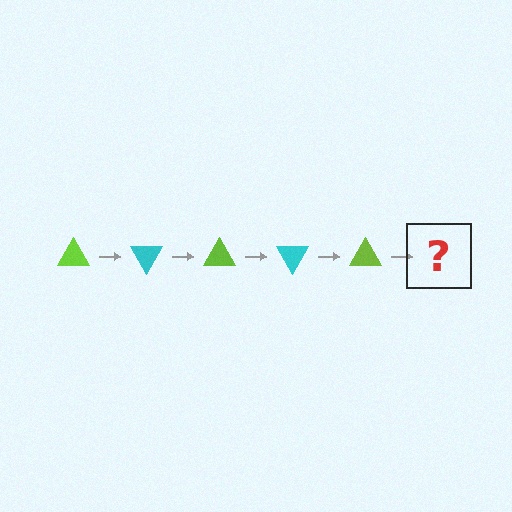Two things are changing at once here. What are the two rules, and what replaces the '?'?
The two rules are that it rotates 60 degrees each step and the color cycles through lime and cyan. The '?' should be a cyan triangle, rotated 300 degrees from the start.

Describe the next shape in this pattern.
It should be a cyan triangle, rotated 300 degrees from the start.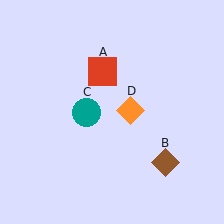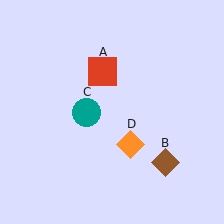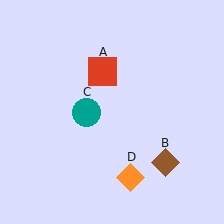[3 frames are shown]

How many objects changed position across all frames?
1 object changed position: orange diamond (object D).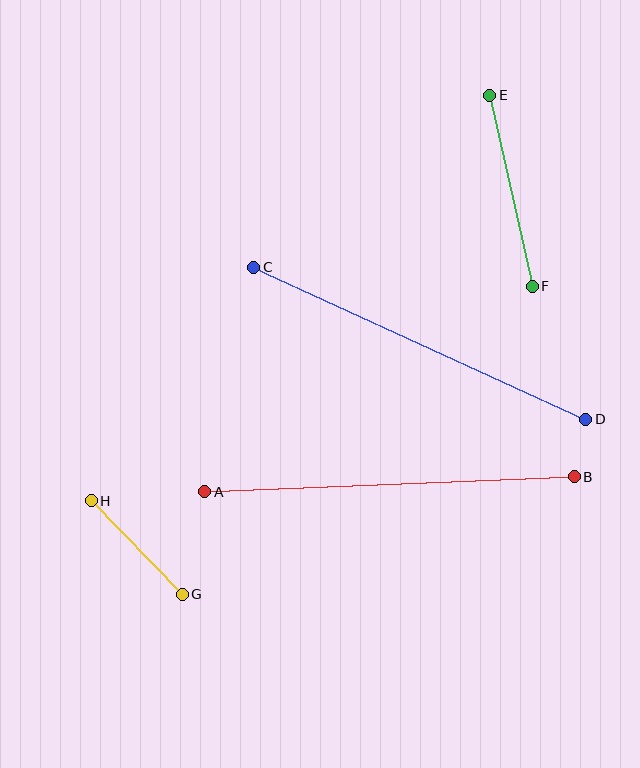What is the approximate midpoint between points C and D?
The midpoint is at approximately (420, 343) pixels.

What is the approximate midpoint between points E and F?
The midpoint is at approximately (511, 191) pixels.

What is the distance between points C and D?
The distance is approximately 365 pixels.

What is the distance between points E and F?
The distance is approximately 196 pixels.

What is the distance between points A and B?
The distance is approximately 370 pixels.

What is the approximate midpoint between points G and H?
The midpoint is at approximately (137, 548) pixels.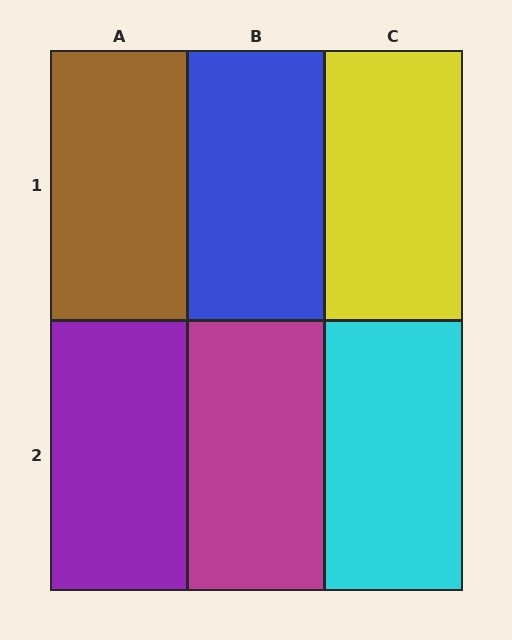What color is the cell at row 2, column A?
Purple.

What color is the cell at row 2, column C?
Cyan.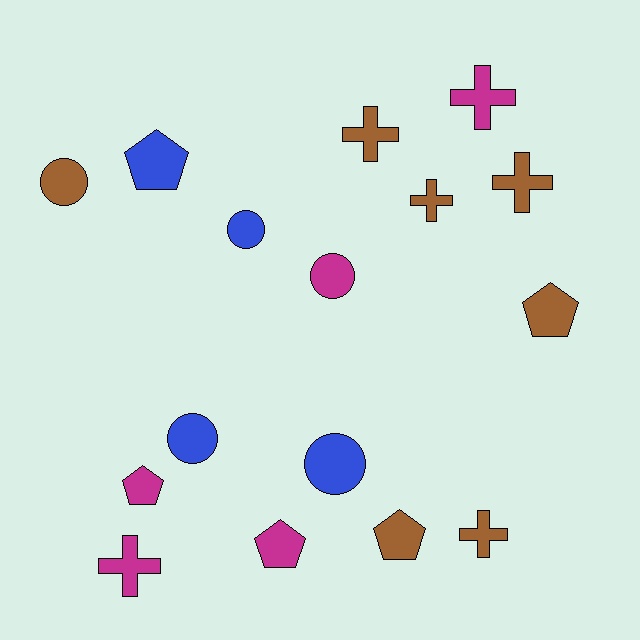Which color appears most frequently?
Brown, with 7 objects.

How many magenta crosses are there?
There are 2 magenta crosses.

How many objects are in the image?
There are 16 objects.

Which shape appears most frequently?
Cross, with 6 objects.